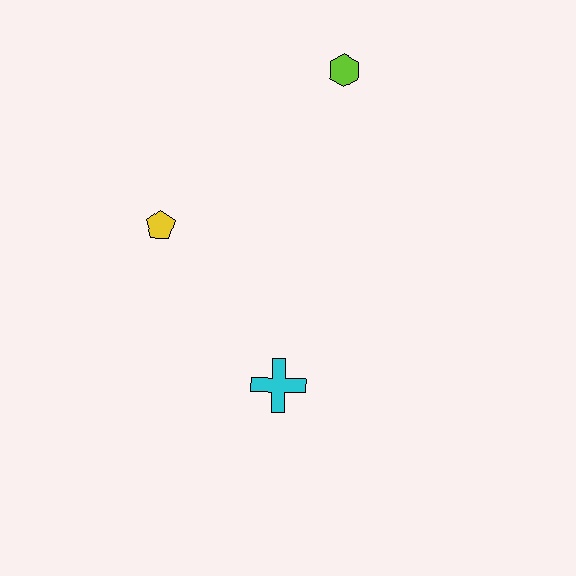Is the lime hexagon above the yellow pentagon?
Yes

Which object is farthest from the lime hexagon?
The cyan cross is farthest from the lime hexagon.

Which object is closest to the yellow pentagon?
The cyan cross is closest to the yellow pentagon.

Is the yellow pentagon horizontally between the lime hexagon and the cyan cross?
No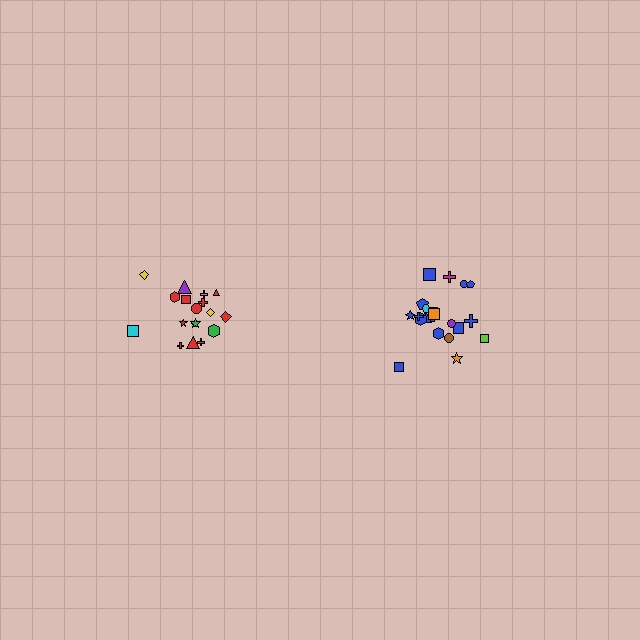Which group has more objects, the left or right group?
The right group.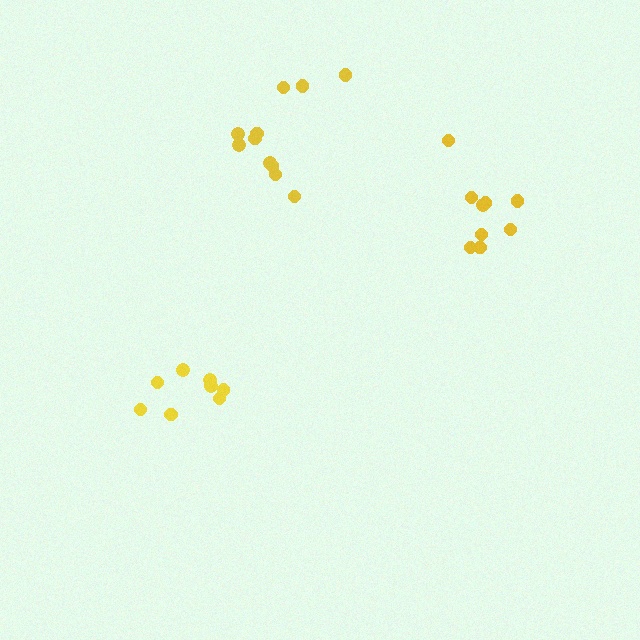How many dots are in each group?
Group 1: 8 dots, Group 2: 9 dots, Group 3: 11 dots (28 total).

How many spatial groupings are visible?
There are 3 spatial groupings.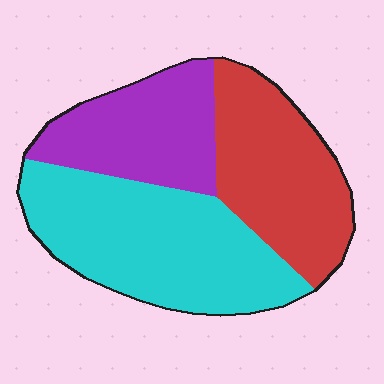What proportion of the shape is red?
Red covers 31% of the shape.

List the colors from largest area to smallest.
From largest to smallest: cyan, red, purple.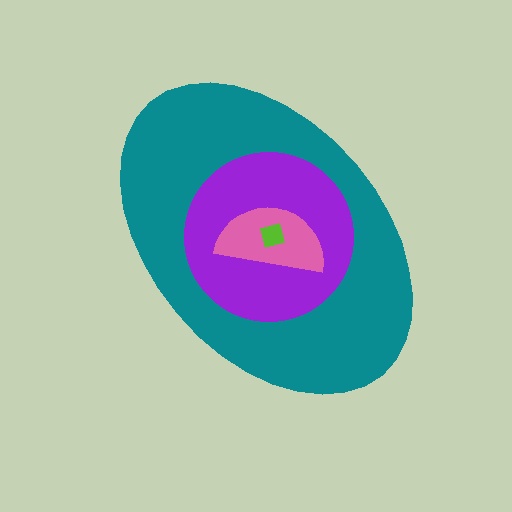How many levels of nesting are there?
4.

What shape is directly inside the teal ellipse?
The purple circle.